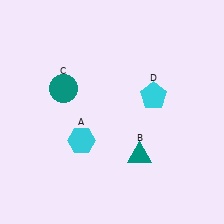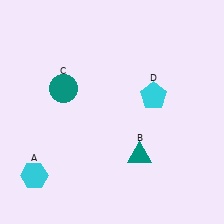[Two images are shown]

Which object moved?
The cyan hexagon (A) moved left.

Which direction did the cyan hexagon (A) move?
The cyan hexagon (A) moved left.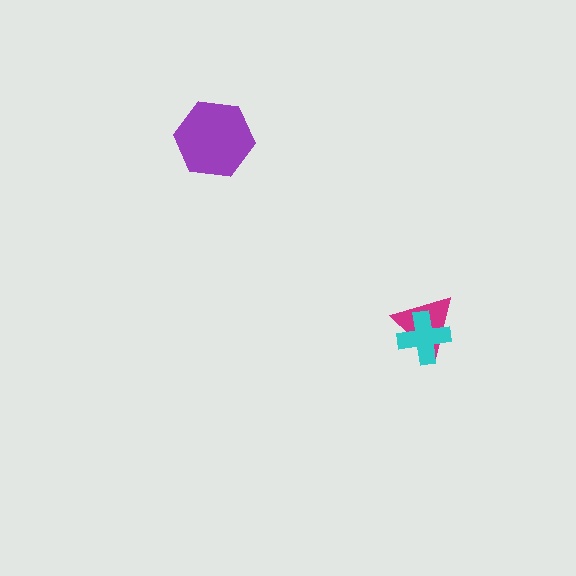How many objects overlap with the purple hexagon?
0 objects overlap with the purple hexagon.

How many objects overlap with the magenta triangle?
1 object overlaps with the magenta triangle.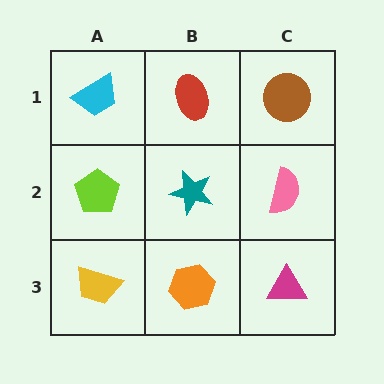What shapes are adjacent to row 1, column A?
A lime pentagon (row 2, column A), a red ellipse (row 1, column B).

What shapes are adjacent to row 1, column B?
A teal star (row 2, column B), a cyan trapezoid (row 1, column A), a brown circle (row 1, column C).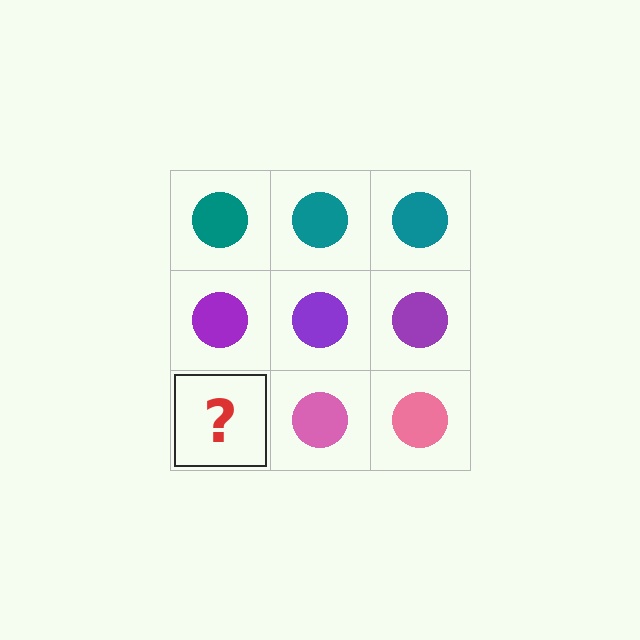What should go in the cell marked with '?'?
The missing cell should contain a pink circle.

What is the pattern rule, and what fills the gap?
The rule is that each row has a consistent color. The gap should be filled with a pink circle.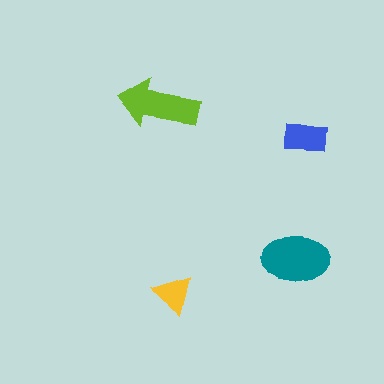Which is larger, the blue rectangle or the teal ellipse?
The teal ellipse.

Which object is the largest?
The teal ellipse.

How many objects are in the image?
There are 4 objects in the image.